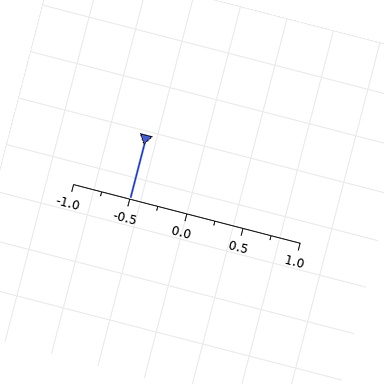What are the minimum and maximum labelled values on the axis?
The axis runs from -1.0 to 1.0.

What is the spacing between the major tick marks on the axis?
The major ticks are spaced 0.5 apart.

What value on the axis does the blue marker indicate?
The marker indicates approximately -0.5.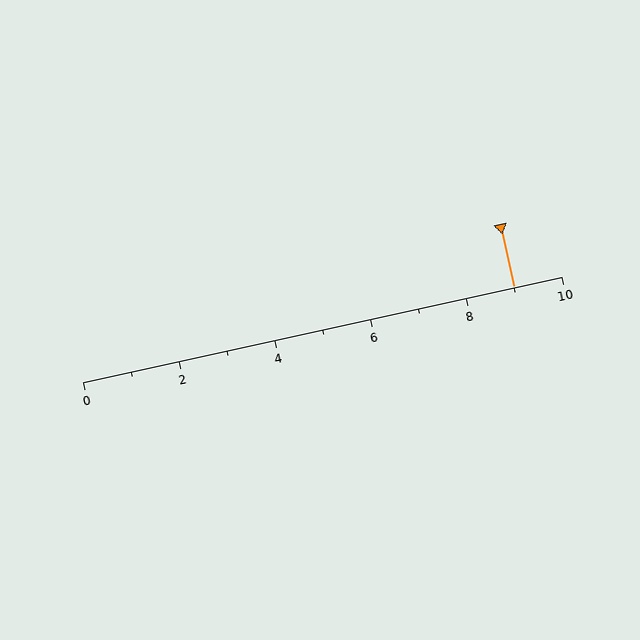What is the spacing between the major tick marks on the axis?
The major ticks are spaced 2 apart.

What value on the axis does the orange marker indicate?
The marker indicates approximately 9.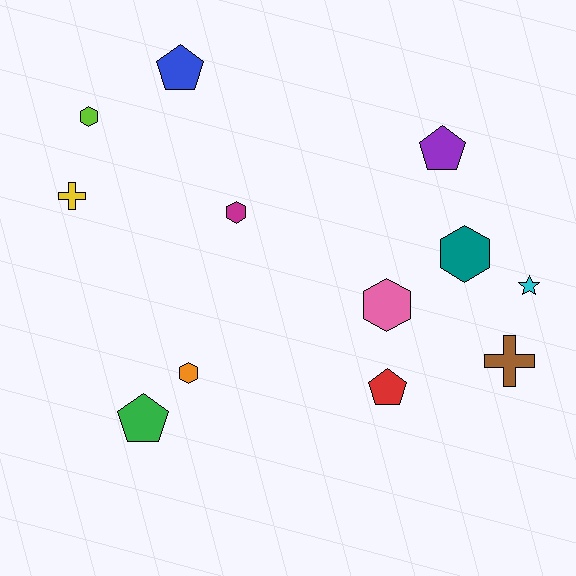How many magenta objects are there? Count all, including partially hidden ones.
There is 1 magenta object.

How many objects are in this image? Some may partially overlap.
There are 12 objects.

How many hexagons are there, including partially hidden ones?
There are 5 hexagons.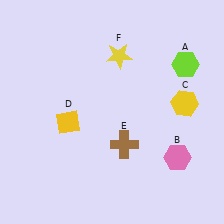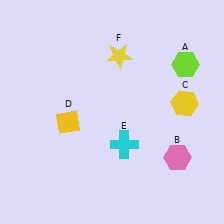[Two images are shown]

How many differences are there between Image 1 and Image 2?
There is 1 difference between the two images.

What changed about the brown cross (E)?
In Image 1, E is brown. In Image 2, it changed to cyan.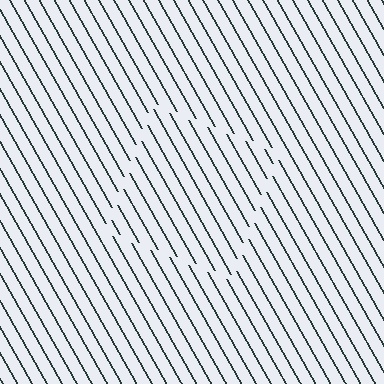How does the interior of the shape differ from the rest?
The interior of the shape contains the same grating, shifted by half a period — the contour is defined by the phase discontinuity where line-ends from the inner and outer gratings abut.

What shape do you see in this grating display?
An illusory square. The interior of the shape contains the same grating, shifted by half a period — the contour is defined by the phase discontinuity where line-ends from the inner and outer gratings abut.